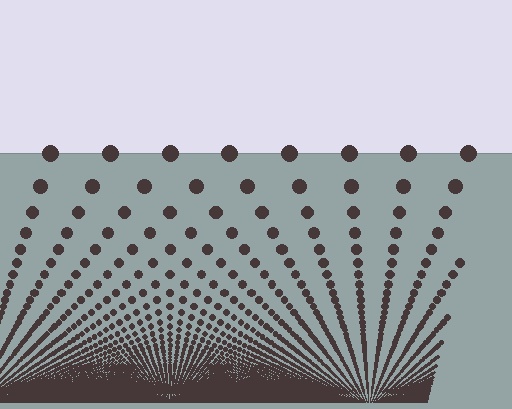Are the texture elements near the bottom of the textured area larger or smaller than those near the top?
Smaller. The gradient is inverted — elements near the bottom are smaller and denser.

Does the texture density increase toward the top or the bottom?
Density increases toward the bottom.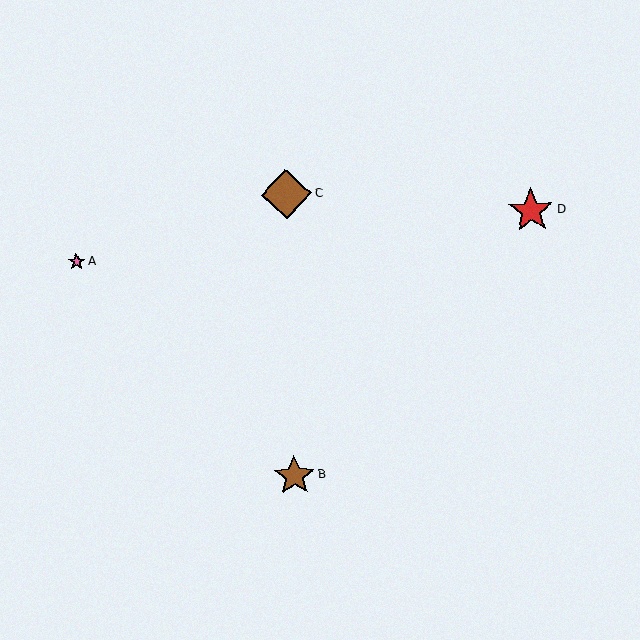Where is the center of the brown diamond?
The center of the brown diamond is at (286, 194).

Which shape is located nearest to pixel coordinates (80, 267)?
The pink star (labeled A) at (77, 262) is nearest to that location.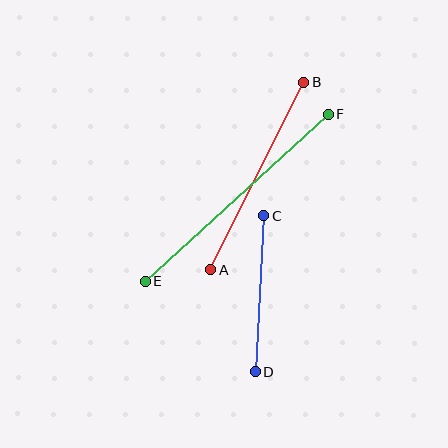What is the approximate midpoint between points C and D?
The midpoint is at approximately (259, 294) pixels.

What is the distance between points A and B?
The distance is approximately 209 pixels.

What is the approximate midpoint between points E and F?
The midpoint is at approximately (237, 198) pixels.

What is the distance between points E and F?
The distance is approximately 248 pixels.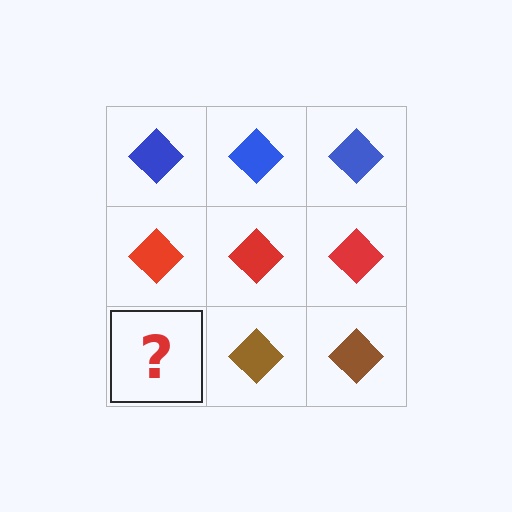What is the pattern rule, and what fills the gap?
The rule is that each row has a consistent color. The gap should be filled with a brown diamond.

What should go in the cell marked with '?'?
The missing cell should contain a brown diamond.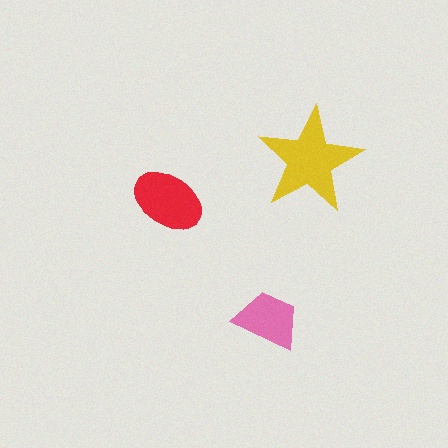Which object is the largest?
The yellow star.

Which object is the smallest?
The pink trapezoid.